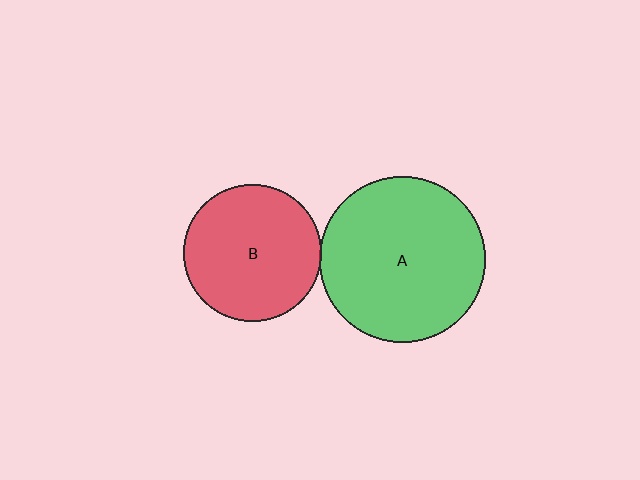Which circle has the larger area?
Circle A (green).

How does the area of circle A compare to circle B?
Approximately 1.5 times.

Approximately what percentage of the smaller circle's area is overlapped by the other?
Approximately 5%.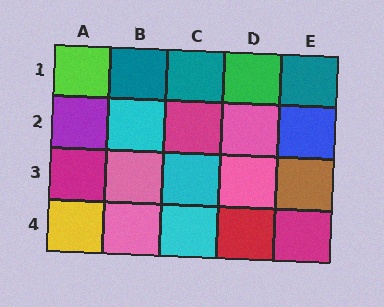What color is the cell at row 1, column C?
Teal.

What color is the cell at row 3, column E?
Brown.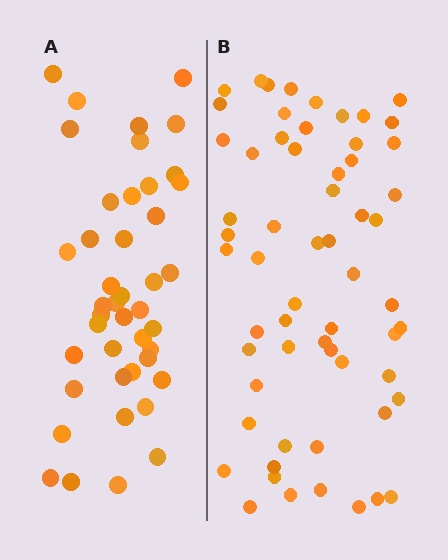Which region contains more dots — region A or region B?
Region B (the right region) has more dots.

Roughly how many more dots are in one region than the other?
Region B has approximately 15 more dots than region A.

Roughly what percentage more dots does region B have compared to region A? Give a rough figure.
About 40% more.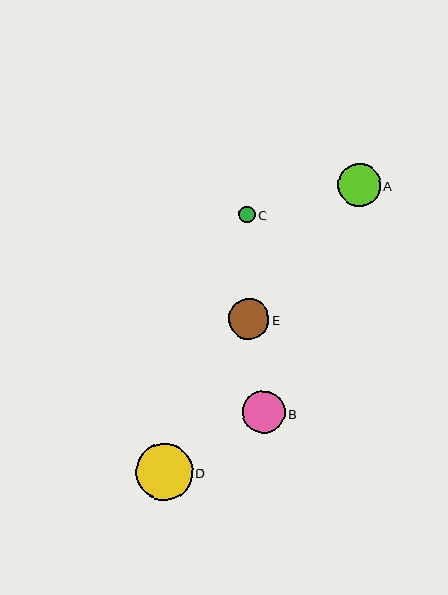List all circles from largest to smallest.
From largest to smallest: D, A, B, E, C.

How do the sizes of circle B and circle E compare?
Circle B and circle E are approximately the same size.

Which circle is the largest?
Circle D is the largest with a size of approximately 57 pixels.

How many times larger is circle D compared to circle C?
Circle D is approximately 3.4 times the size of circle C.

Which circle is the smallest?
Circle C is the smallest with a size of approximately 17 pixels.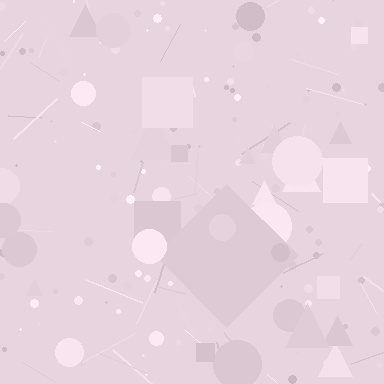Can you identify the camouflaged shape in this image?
The camouflaged shape is a diamond.